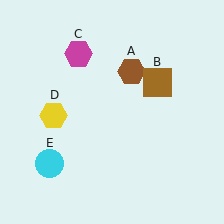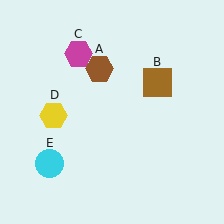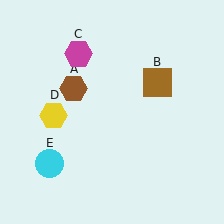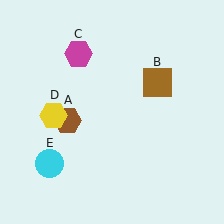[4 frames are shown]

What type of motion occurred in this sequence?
The brown hexagon (object A) rotated counterclockwise around the center of the scene.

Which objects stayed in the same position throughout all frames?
Brown square (object B) and magenta hexagon (object C) and yellow hexagon (object D) and cyan circle (object E) remained stationary.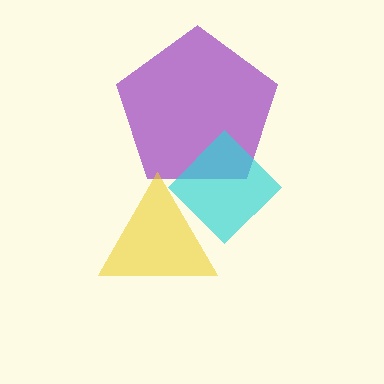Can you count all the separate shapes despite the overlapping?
Yes, there are 3 separate shapes.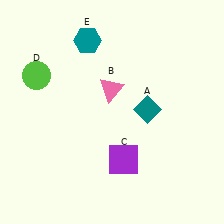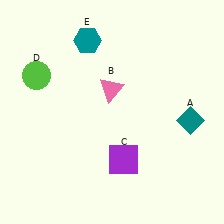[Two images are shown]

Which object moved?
The teal diamond (A) moved right.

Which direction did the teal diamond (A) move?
The teal diamond (A) moved right.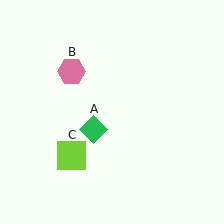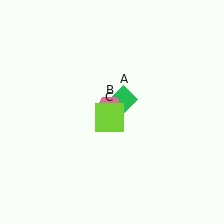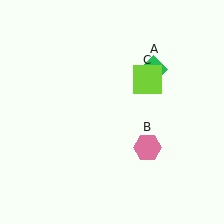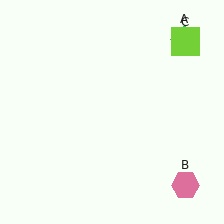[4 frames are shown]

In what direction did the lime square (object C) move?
The lime square (object C) moved up and to the right.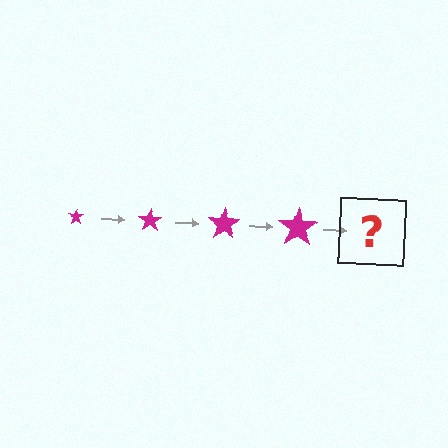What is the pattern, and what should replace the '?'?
The pattern is that the star gets progressively larger each step. The '?' should be a magenta star, larger than the previous one.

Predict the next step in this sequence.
The next step is a magenta star, larger than the previous one.